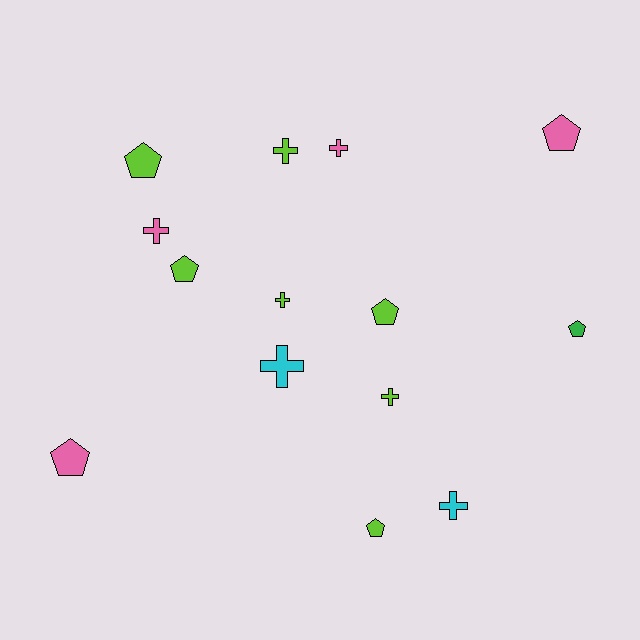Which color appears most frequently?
Lime, with 7 objects.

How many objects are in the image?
There are 14 objects.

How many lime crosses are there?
There are 3 lime crosses.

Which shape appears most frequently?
Cross, with 7 objects.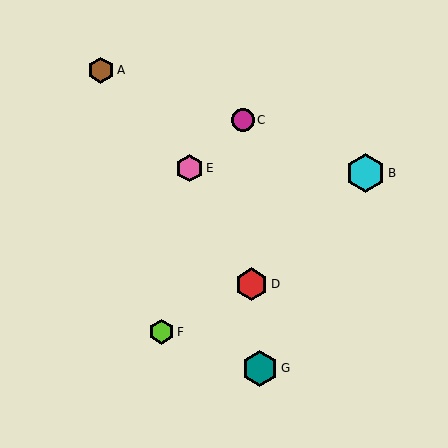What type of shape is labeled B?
Shape B is a cyan hexagon.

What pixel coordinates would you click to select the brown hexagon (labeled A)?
Click at (101, 70) to select the brown hexagon A.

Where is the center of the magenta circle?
The center of the magenta circle is at (243, 120).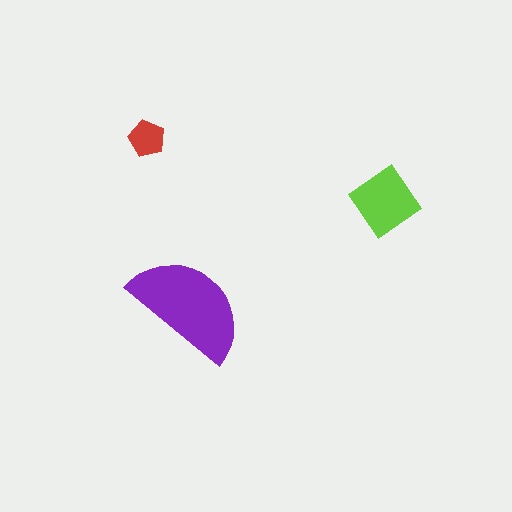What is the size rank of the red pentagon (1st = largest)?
3rd.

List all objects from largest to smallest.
The purple semicircle, the lime diamond, the red pentagon.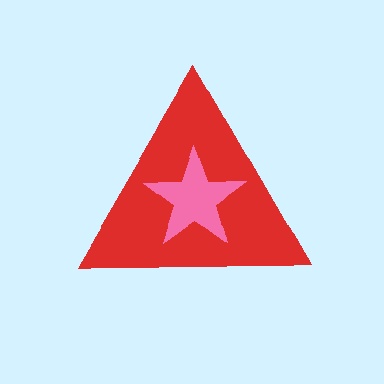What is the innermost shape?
The pink star.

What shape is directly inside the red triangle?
The pink star.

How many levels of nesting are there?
2.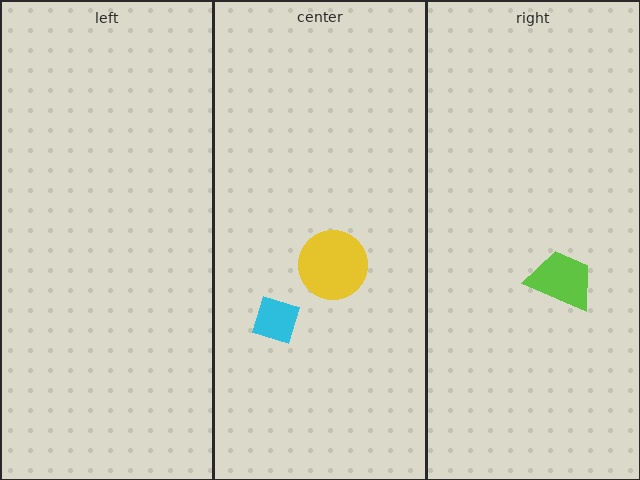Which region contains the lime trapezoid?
The right region.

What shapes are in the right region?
The lime trapezoid.